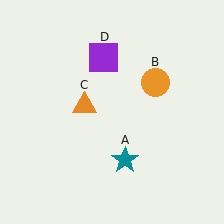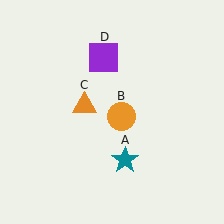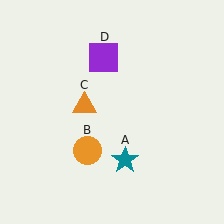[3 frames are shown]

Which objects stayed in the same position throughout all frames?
Teal star (object A) and orange triangle (object C) and purple square (object D) remained stationary.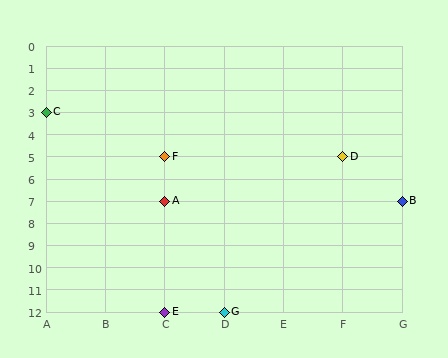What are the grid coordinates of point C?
Point C is at grid coordinates (A, 3).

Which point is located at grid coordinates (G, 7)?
Point B is at (G, 7).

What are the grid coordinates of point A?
Point A is at grid coordinates (C, 7).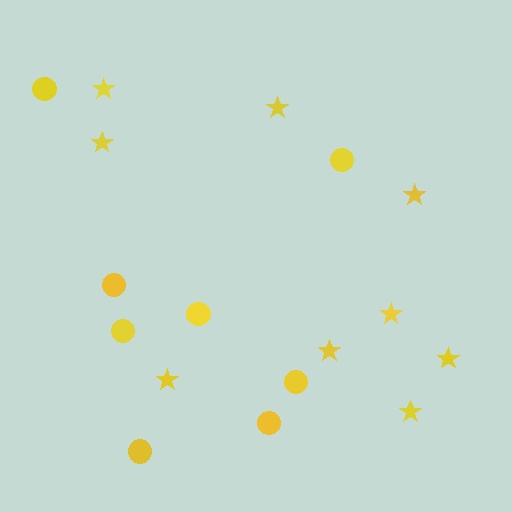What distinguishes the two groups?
There are 2 groups: one group of stars (9) and one group of circles (8).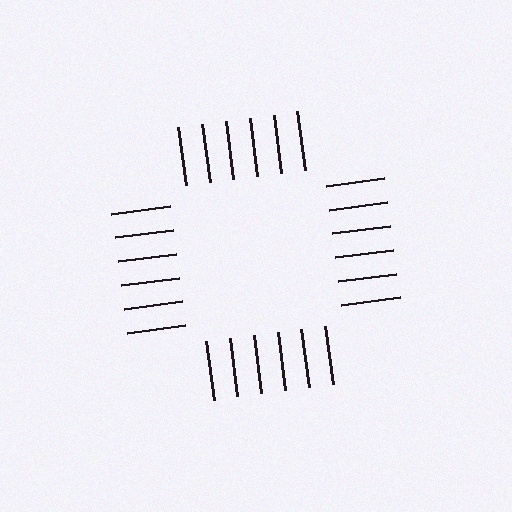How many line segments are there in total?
24 — 6 along each of the 4 edges.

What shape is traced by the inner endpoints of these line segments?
An illusory square — the line segments terminate on its edges but no continuous stroke is drawn.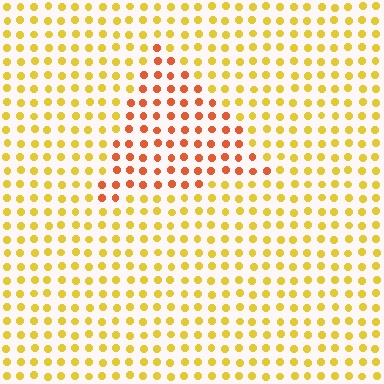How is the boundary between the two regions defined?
The boundary is defined purely by a slight shift in hue (about 38 degrees). Spacing, size, and orientation are identical on both sides.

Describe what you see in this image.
The image is filled with small yellow elements in a uniform arrangement. A triangle-shaped region is visible where the elements are tinted to a slightly different hue, forming a subtle color boundary.